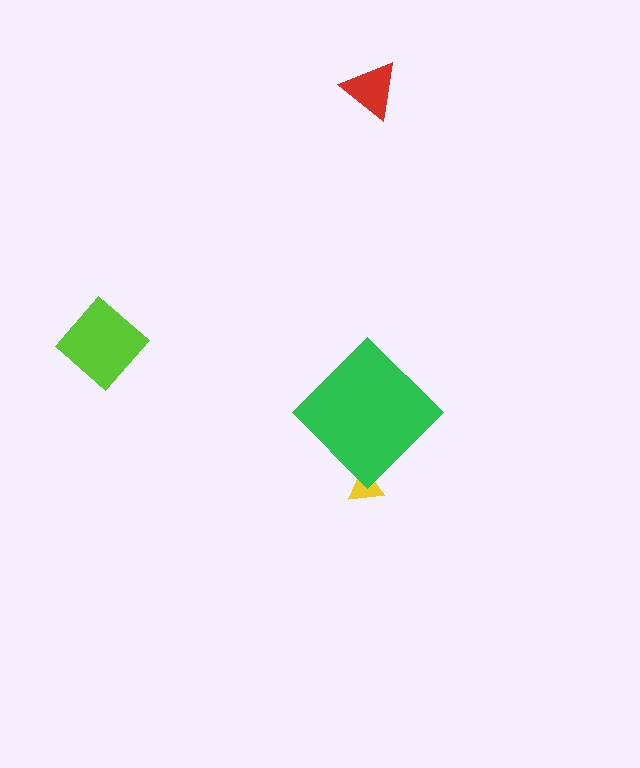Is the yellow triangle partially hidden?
Yes, the yellow triangle is partially hidden behind the green diamond.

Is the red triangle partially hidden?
No, the red triangle is fully visible.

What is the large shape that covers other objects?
A green diamond.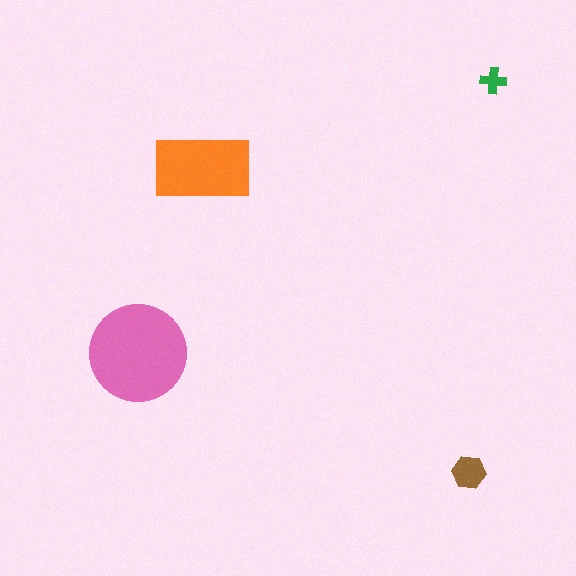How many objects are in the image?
There are 4 objects in the image.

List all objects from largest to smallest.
The pink circle, the orange rectangle, the brown hexagon, the green cross.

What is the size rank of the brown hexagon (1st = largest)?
3rd.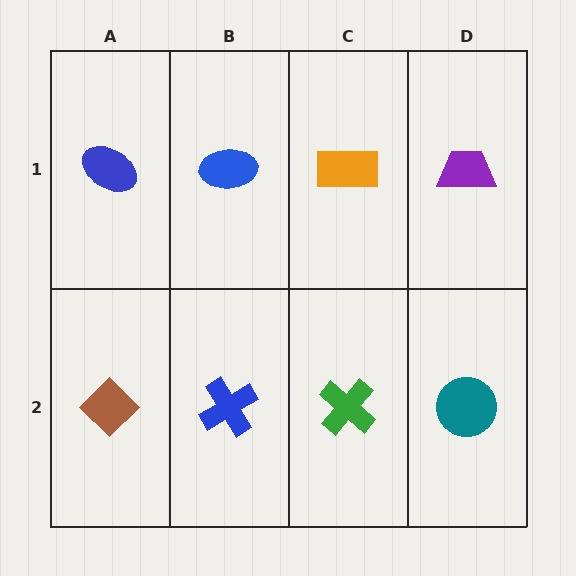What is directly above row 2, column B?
A blue ellipse.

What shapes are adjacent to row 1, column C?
A green cross (row 2, column C), a blue ellipse (row 1, column B), a purple trapezoid (row 1, column D).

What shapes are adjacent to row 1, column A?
A brown diamond (row 2, column A), a blue ellipse (row 1, column B).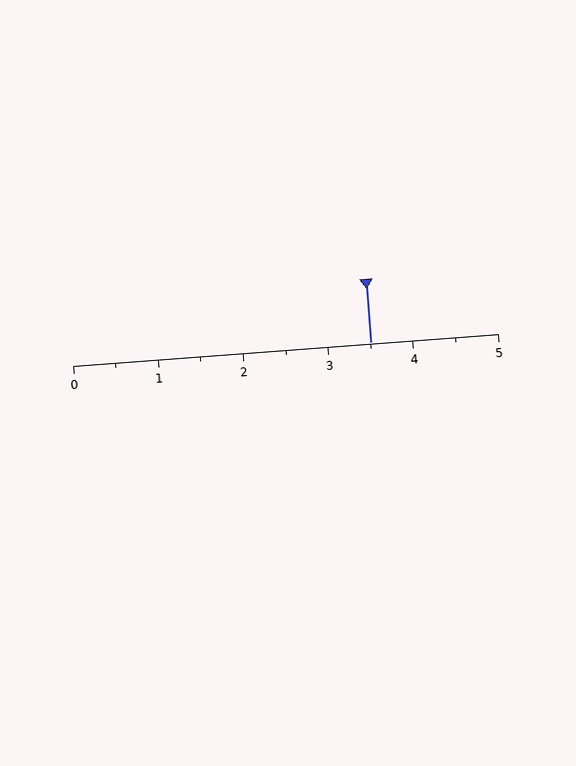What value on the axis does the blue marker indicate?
The marker indicates approximately 3.5.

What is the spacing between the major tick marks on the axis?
The major ticks are spaced 1 apart.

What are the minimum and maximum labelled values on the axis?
The axis runs from 0 to 5.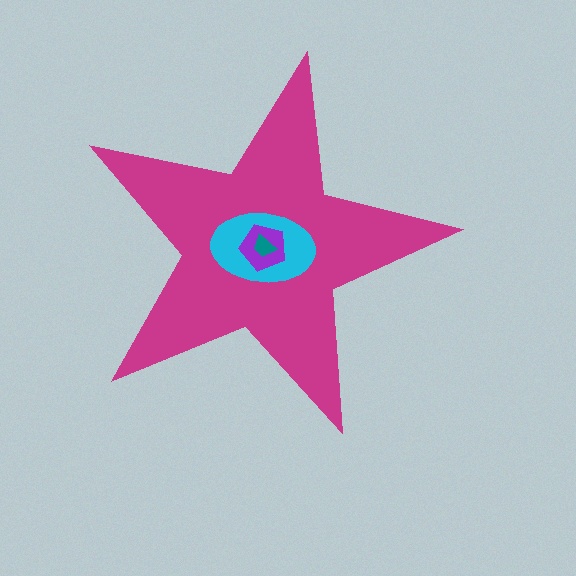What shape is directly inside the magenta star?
The cyan ellipse.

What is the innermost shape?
The teal trapezoid.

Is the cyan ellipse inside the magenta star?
Yes.